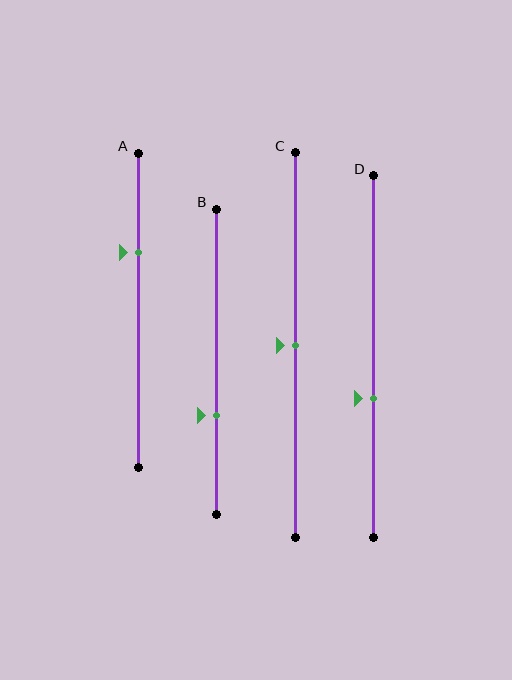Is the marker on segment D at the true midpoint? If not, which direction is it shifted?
No, the marker on segment D is shifted downward by about 11% of the segment length.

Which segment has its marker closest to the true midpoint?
Segment C has its marker closest to the true midpoint.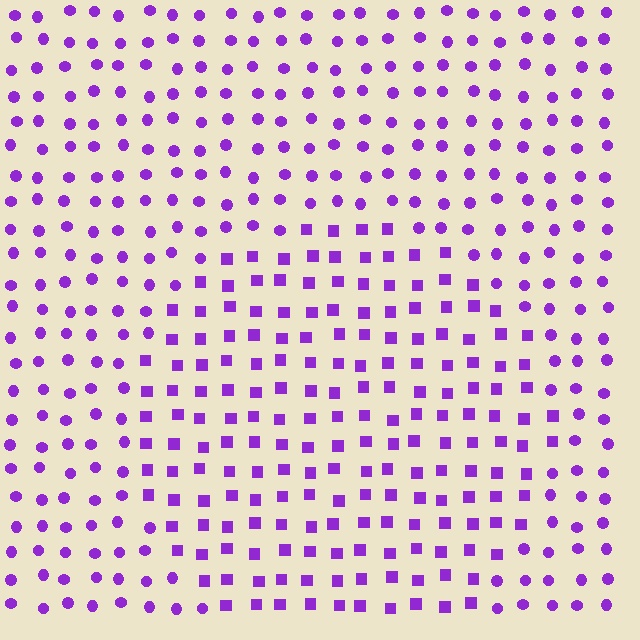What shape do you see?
I see a circle.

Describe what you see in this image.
The image is filled with small purple elements arranged in a uniform grid. A circle-shaped region contains squares, while the surrounding area contains circles. The boundary is defined purely by the change in element shape.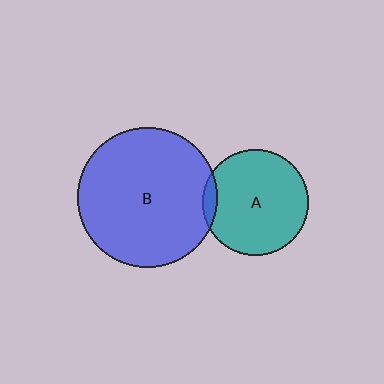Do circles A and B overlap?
Yes.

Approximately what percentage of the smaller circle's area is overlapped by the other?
Approximately 5%.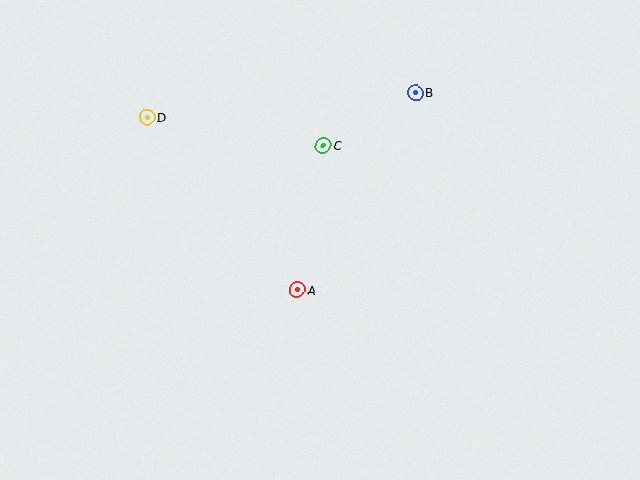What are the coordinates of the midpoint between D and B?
The midpoint between D and B is at (281, 105).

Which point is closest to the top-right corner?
Point B is closest to the top-right corner.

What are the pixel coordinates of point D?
Point D is at (147, 117).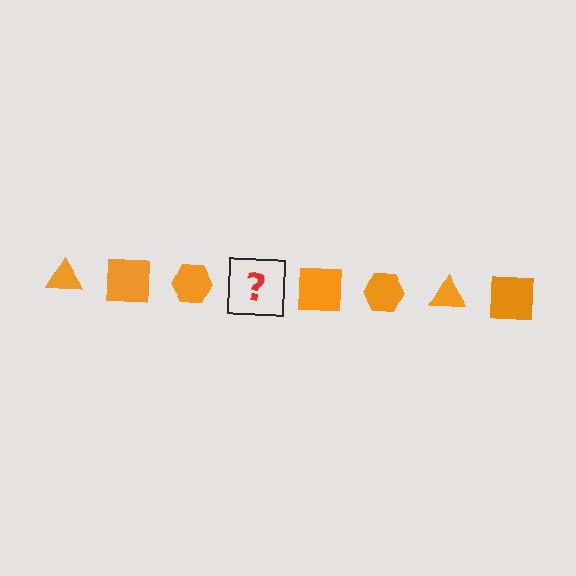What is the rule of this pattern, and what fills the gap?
The rule is that the pattern cycles through triangle, square, hexagon shapes in orange. The gap should be filled with an orange triangle.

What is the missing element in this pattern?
The missing element is an orange triangle.